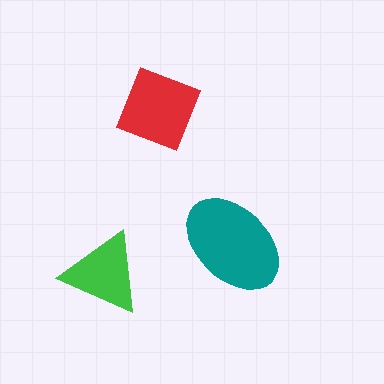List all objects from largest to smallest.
The teal ellipse, the red square, the green triangle.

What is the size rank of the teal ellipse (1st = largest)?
1st.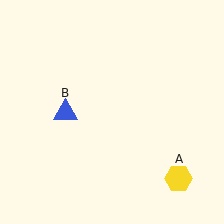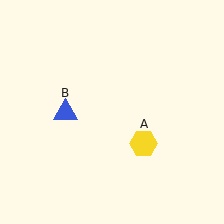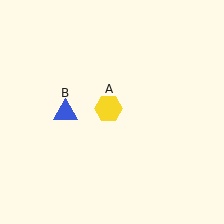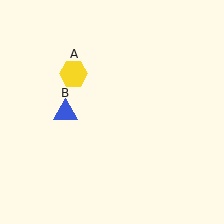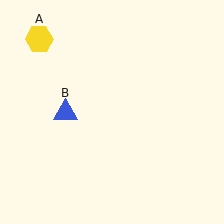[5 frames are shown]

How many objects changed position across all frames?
1 object changed position: yellow hexagon (object A).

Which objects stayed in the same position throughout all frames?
Blue triangle (object B) remained stationary.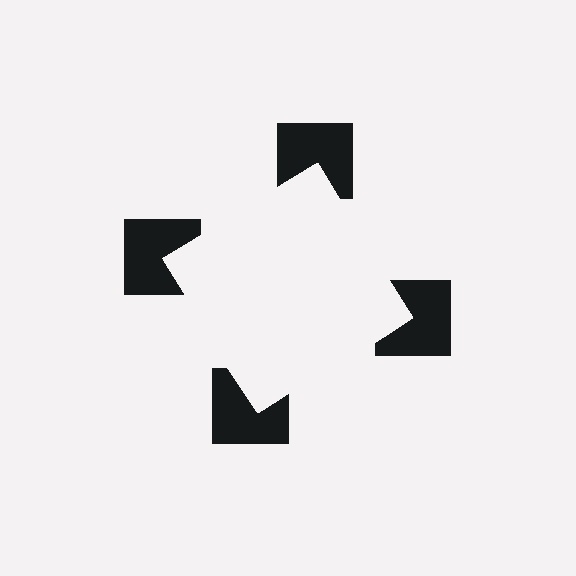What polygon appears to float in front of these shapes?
An illusory square — its edges are inferred from the aligned wedge cuts in the notched squares, not physically drawn.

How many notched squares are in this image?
There are 4 — one at each vertex of the illusory square.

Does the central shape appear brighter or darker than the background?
It typically appears slightly brighter than the background, even though no actual brightness change is drawn.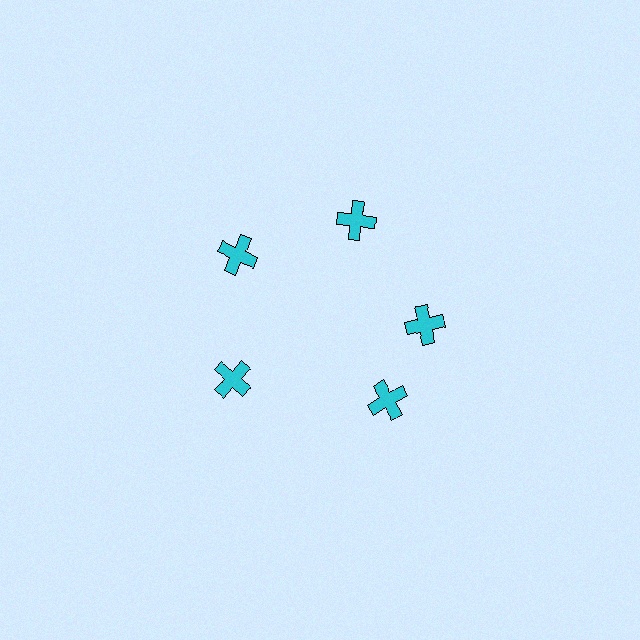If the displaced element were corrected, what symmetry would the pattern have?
It would have 5-fold rotational symmetry — the pattern would map onto itself every 72 degrees.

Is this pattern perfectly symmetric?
No. The 5 cyan crosses are arranged in a ring, but one element near the 5 o'clock position is rotated out of alignment along the ring, breaking the 5-fold rotational symmetry.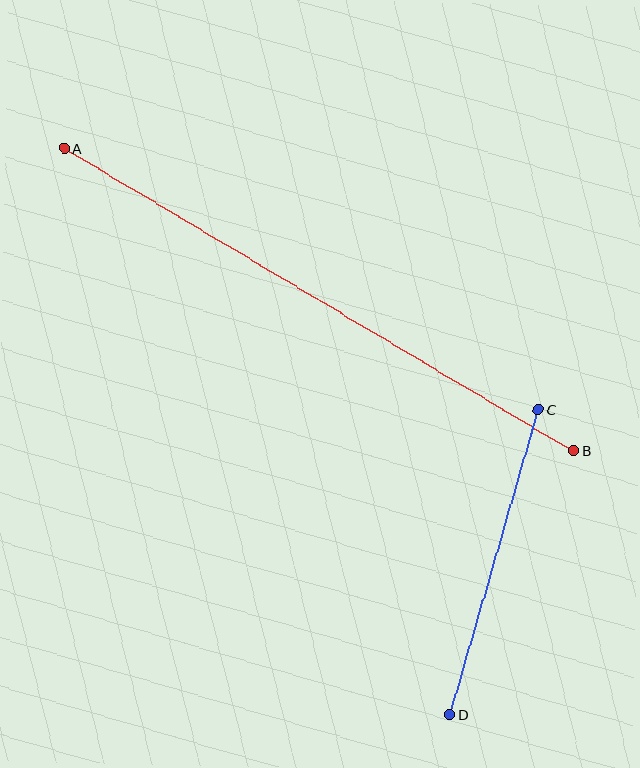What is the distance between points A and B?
The distance is approximately 592 pixels.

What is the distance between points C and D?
The distance is approximately 318 pixels.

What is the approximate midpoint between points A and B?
The midpoint is at approximately (319, 300) pixels.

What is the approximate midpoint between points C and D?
The midpoint is at approximately (494, 562) pixels.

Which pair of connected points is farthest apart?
Points A and B are farthest apart.